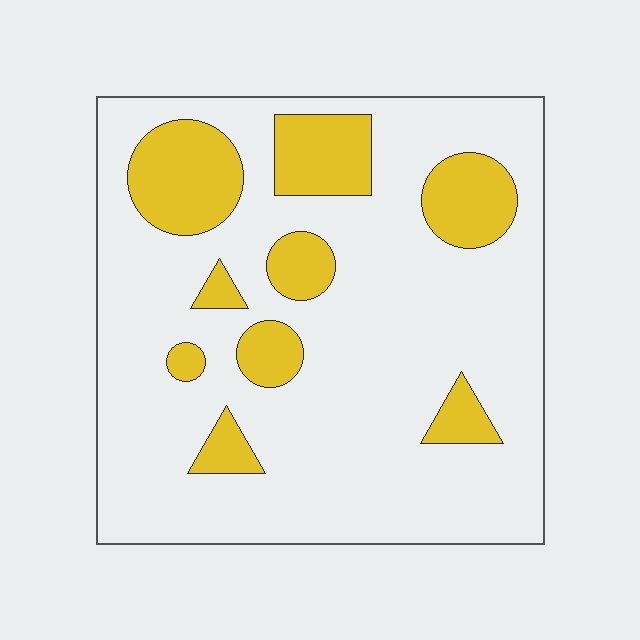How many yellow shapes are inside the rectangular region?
9.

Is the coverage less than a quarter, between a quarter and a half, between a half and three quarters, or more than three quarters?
Less than a quarter.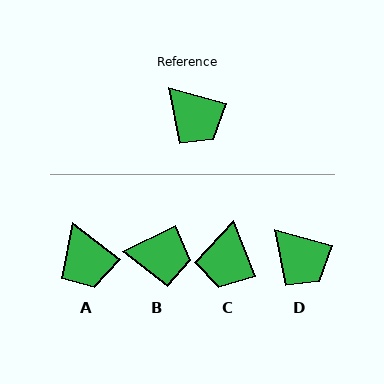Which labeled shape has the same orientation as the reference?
D.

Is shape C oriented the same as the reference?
No, it is off by about 53 degrees.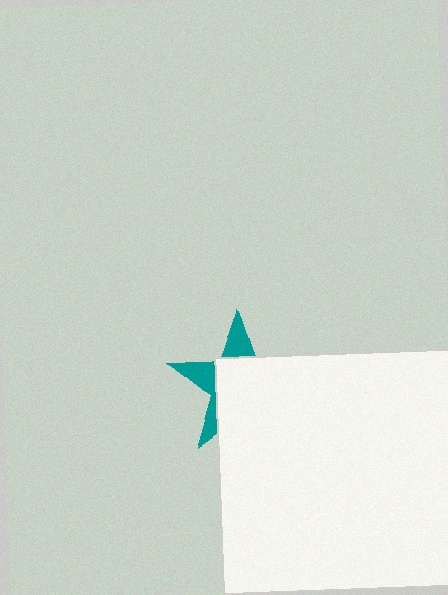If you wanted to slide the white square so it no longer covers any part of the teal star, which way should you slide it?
Slide it toward the lower-right — that is the most direct way to separate the two shapes.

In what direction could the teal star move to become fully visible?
The teal star could move toward the upper-left. That would shift it out from behind the white square entirely.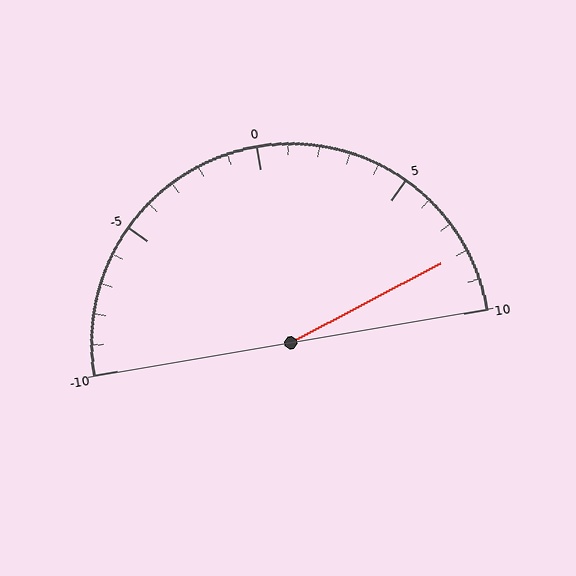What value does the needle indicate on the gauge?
The needle indicates approximately 8.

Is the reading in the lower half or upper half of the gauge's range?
The reading is in the upper half of the range (-10 to 10).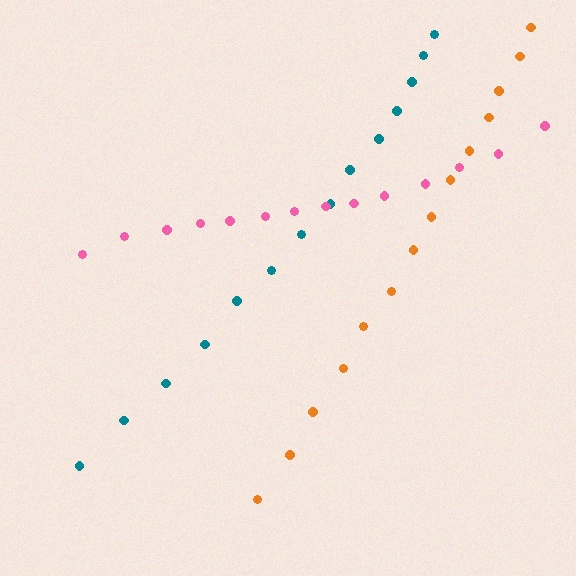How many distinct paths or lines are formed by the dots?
There are 3 distinct paths.